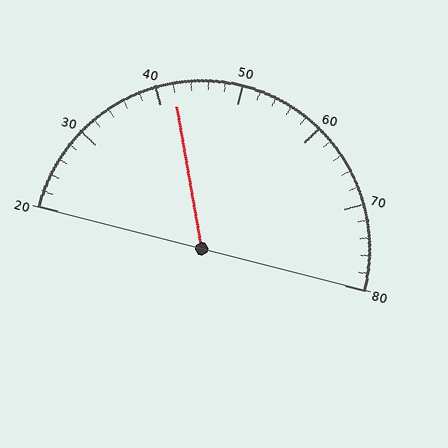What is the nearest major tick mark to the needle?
The nearest major tick mark is 40.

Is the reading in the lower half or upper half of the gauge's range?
The reading is in the lower half of the range (20 to 80).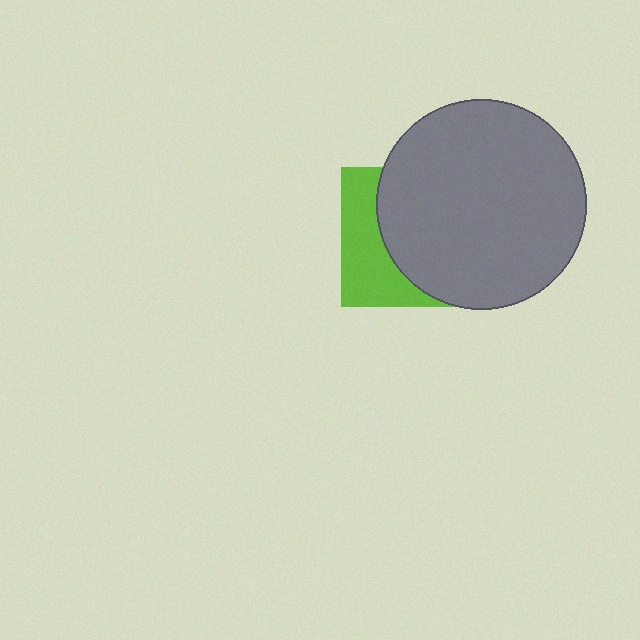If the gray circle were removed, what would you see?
You would see the complete lime square.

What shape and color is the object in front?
The object in front is a gray circle.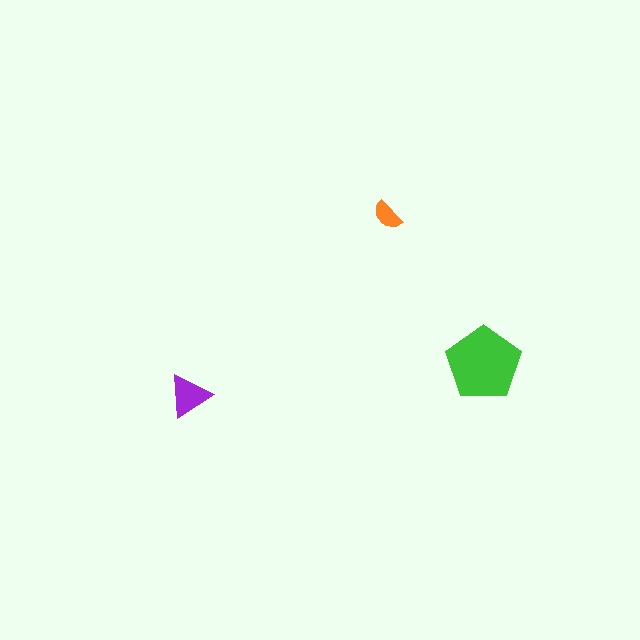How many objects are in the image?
There are 3 objects in the image.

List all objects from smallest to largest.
The orange semicircle, the purple triangle, the green pentagon.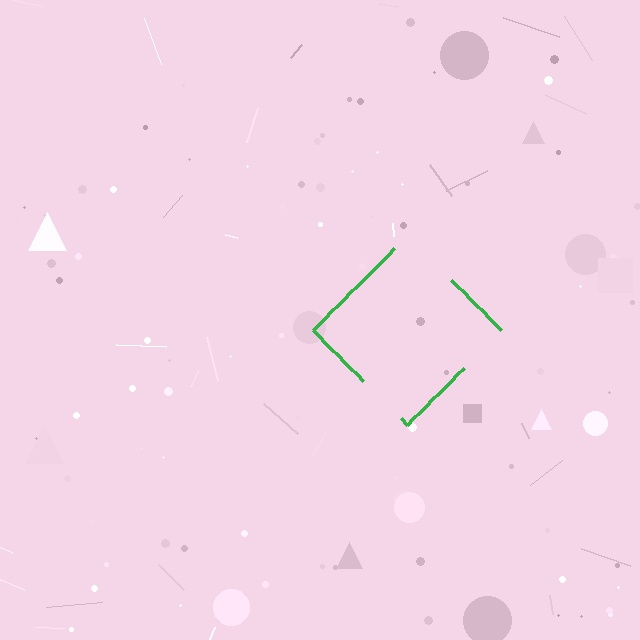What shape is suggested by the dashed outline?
The dashed outline suggests a diamond.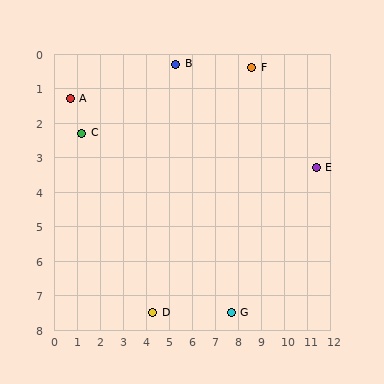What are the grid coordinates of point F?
Point F is at approximately (8.6, 0.4).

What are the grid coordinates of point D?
Point D is at approximately (4.3, 7.5).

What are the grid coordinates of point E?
Point E is at approximately (11.4, 3.3).